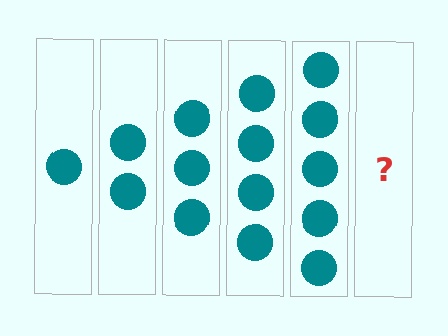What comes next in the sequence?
The next element should be 6 circles.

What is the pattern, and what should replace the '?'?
The pattern is that each step adds one more circle. The '?' should be 6 circles.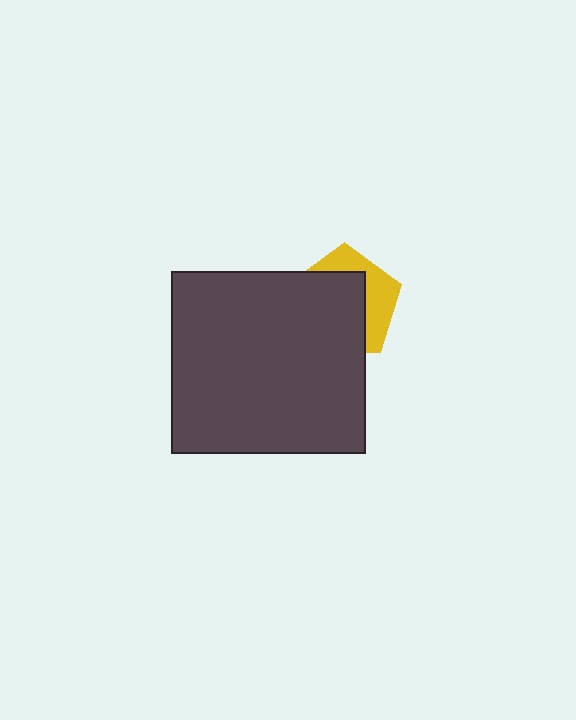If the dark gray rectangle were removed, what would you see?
You would see the complete yellow pentagon.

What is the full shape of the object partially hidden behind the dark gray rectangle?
The partially hidden object is a yellow pentagon.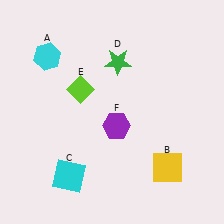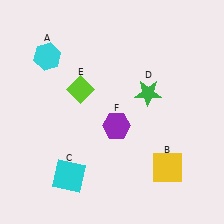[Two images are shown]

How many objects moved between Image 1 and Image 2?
1 object moved between the two images.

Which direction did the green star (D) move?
The green star (D) moved down.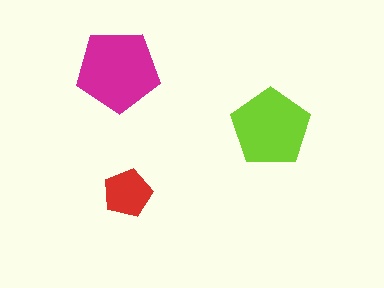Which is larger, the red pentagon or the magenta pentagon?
The magenta one.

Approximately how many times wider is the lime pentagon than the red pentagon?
About 1.5 times wider.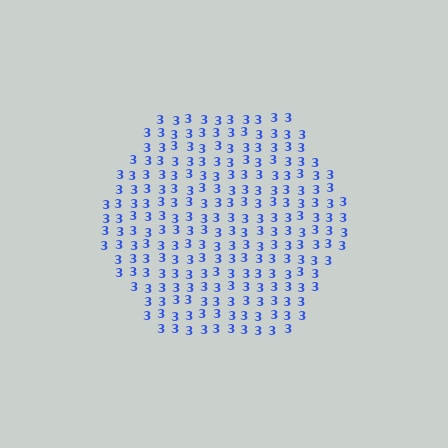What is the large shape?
The large shape is a hexagon.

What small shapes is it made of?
It is made of small digit 3's.